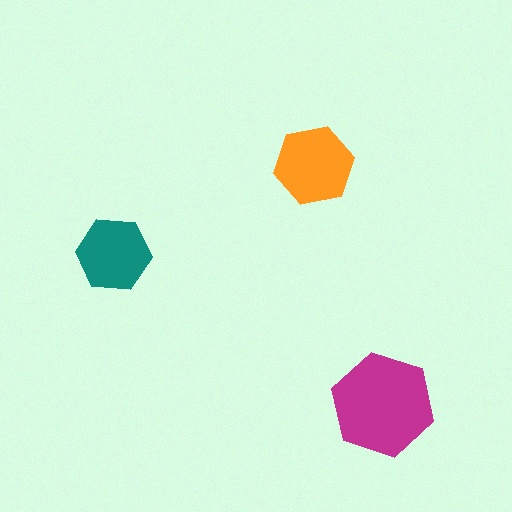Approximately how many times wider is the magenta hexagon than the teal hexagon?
About 1.5 times wider.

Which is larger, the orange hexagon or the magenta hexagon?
The magenta one.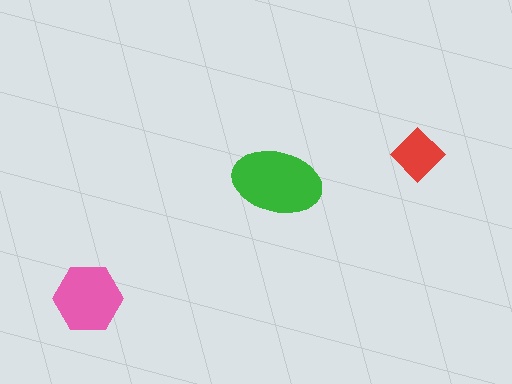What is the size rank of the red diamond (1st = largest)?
3rd.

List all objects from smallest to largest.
The red diamond, the pink hexagon, the green ellipse.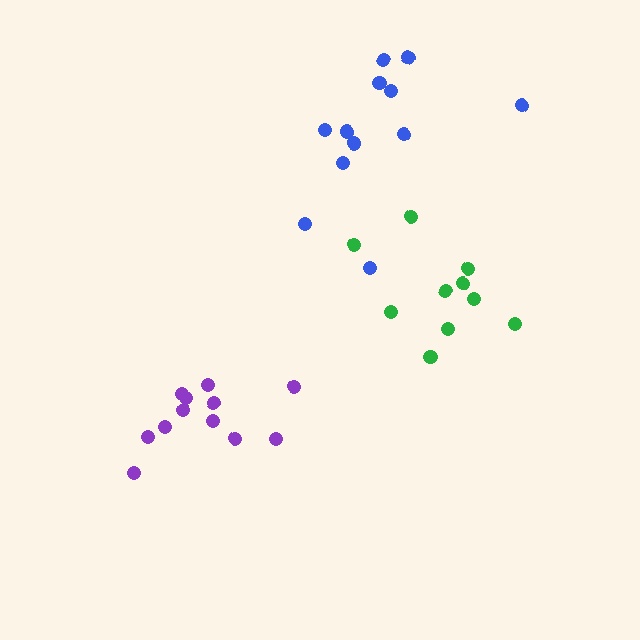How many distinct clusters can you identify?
There are 3 distinct clusters.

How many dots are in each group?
Group 1: 10 dots, Group 2: 12 dots, Group 3: 12 dots (34 total).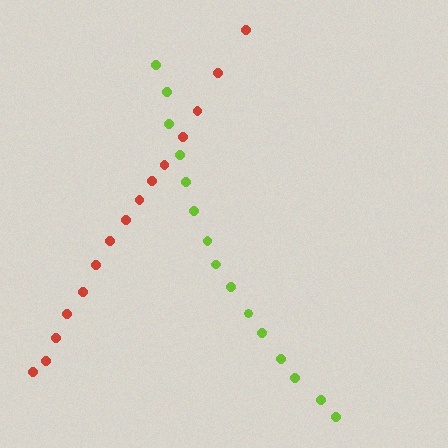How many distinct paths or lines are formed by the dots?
There are 2 distinct paths.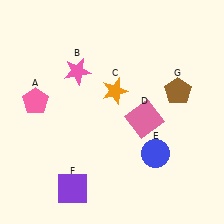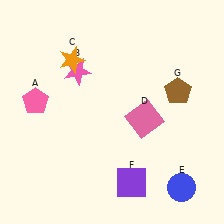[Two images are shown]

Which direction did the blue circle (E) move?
The blue circle (E) moved down.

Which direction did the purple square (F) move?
The purple square (F) moved right.